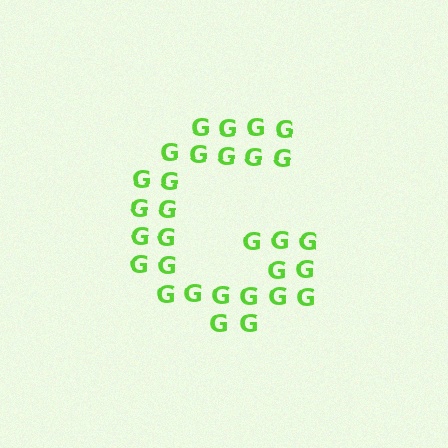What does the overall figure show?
The overall figure shows the letter G.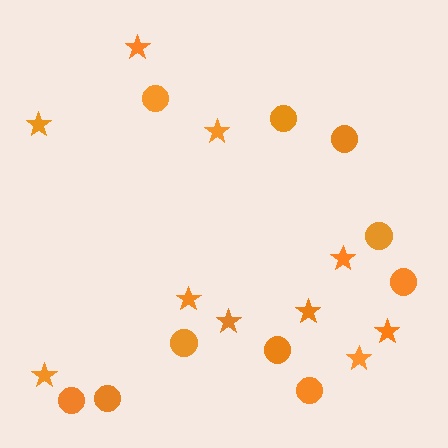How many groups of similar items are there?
There are 2 groups: one group of circles (10) and one group of stars (10).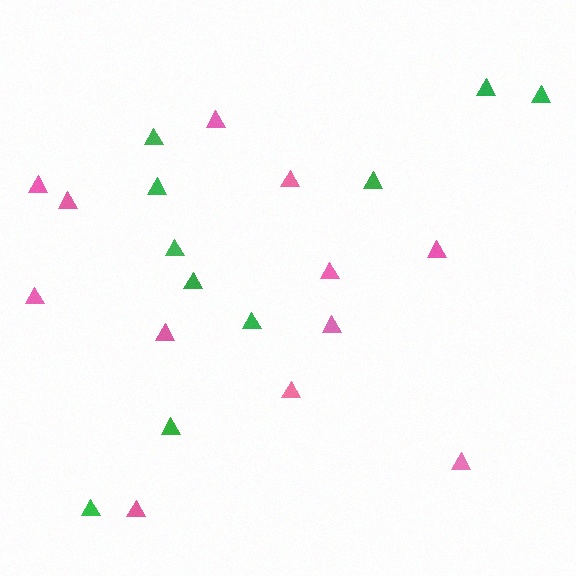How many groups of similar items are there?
There are 2 groups: one group of pink triangles (12) and one group of green triangles (10).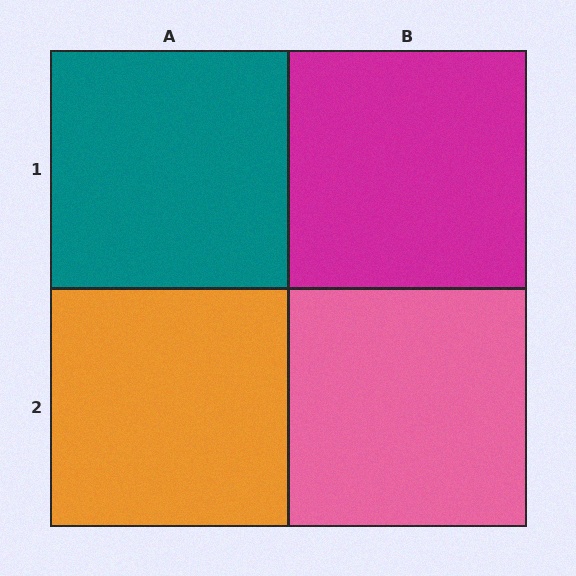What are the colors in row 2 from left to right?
Orange, pink.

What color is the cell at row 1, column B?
Magenta.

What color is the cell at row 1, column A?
Teal.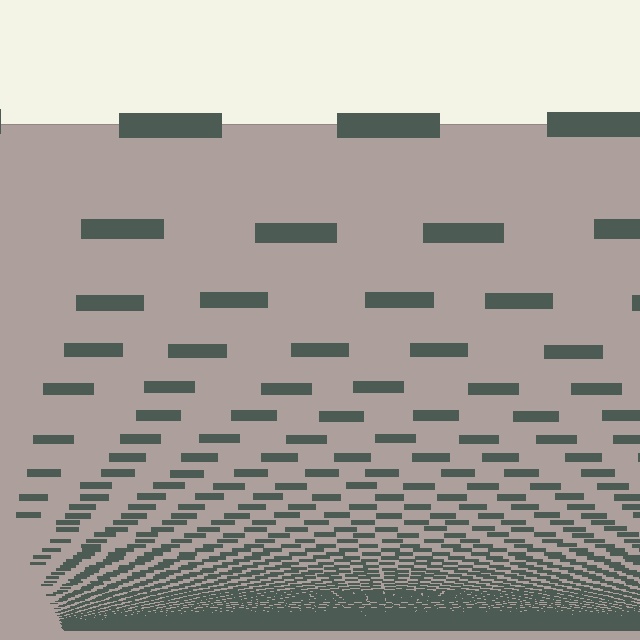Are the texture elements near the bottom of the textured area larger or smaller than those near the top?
Smaller. The gradient is inverted — elements near the bottom are smaller and denser.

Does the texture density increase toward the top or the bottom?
Density increases toward the bottom.